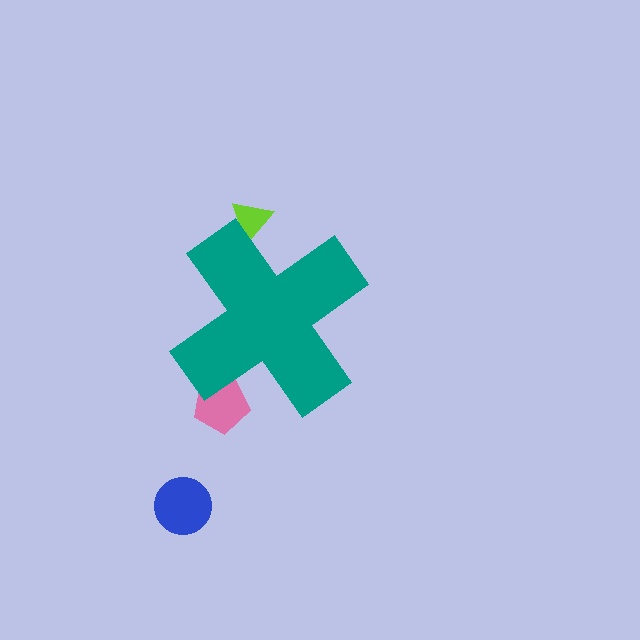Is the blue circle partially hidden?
No, the blue circle is fully visible.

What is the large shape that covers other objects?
A teal cross.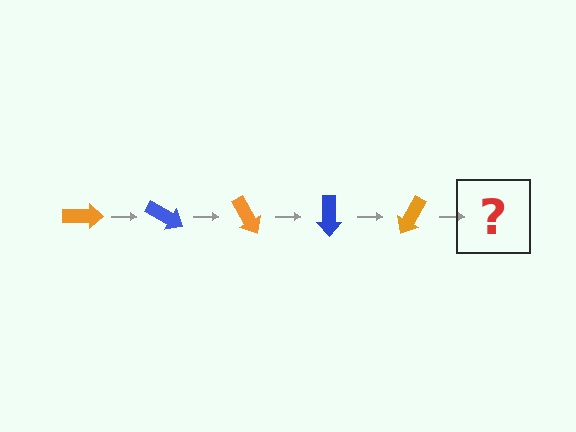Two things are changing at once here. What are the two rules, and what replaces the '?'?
The two rules are that it rotates 30 degrees each step and the color cycles through orange and blue. The '?' should be a blue arrow, rotated 150 degrees from the start.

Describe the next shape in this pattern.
It should be a blue arrow, rotated 150 degrees from the start.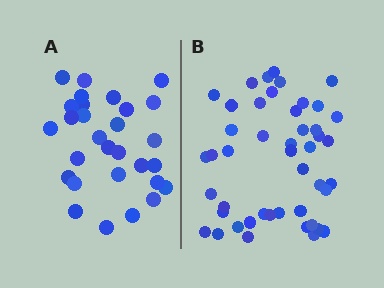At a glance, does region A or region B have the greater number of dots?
Region B (the right region) has more dots.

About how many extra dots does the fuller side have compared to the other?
Region B has approximately 15 more dots than region A.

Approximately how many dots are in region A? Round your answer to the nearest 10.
About 30 dots. (The exact count is 29, which rounds to 30.)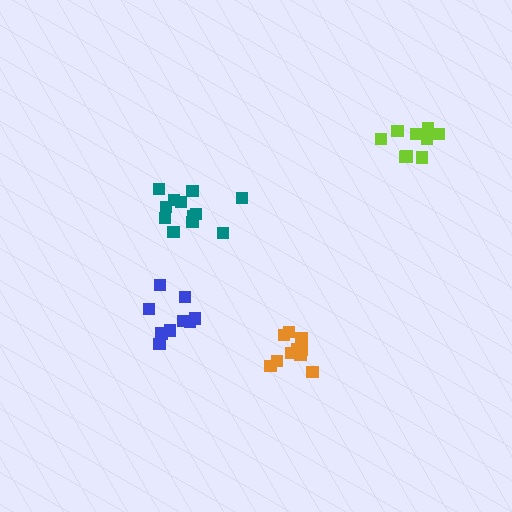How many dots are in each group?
Group 1: 9 dots, Group 2: 12 dots, Group 3: 10 dots, Group 4: 9 dots (40 total).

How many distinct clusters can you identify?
There are 4 distinct clusters.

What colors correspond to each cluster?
The clusters are colored: lime, teal, orange, blue.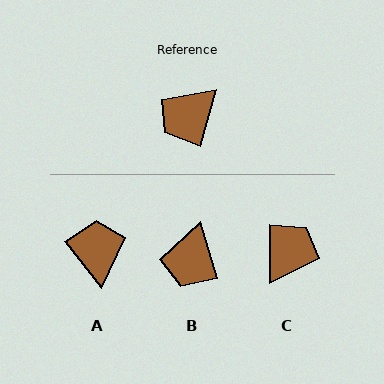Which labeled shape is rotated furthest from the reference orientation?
C, about 163 degrees away.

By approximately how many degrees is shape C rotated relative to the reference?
Approximately 163 degrees clockwise.